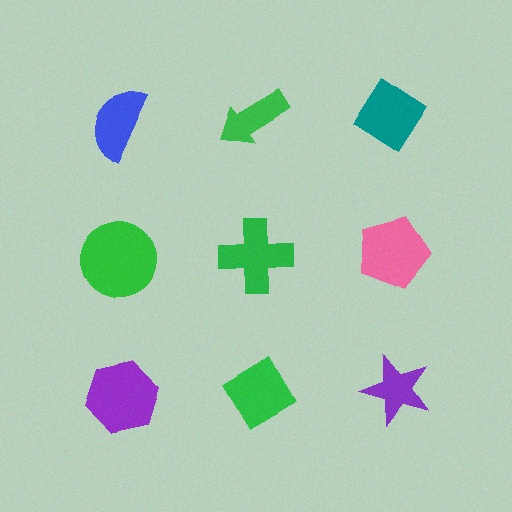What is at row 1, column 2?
A green arrow.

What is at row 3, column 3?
A purple star.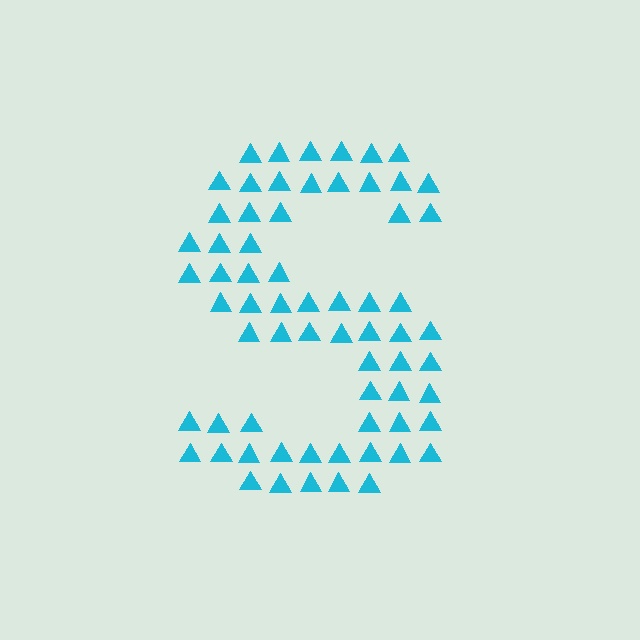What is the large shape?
The large shape is the letter S.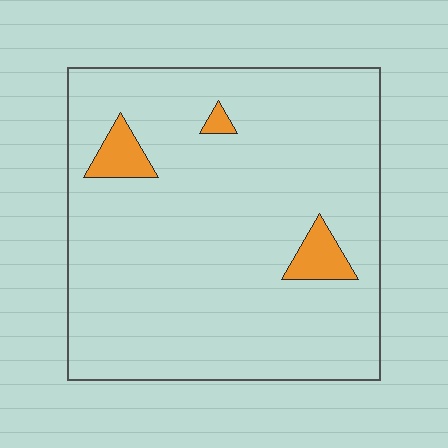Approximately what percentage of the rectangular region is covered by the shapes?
Approximately 5%.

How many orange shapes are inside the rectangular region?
3.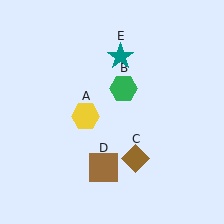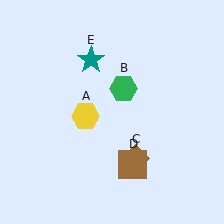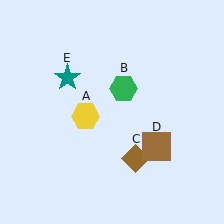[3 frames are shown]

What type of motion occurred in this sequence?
The brown square (object D), teal star (object E) rotated counterclockwise around the center of the scene.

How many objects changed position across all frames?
2 objects changed position: brown square (object D), teal star (object E).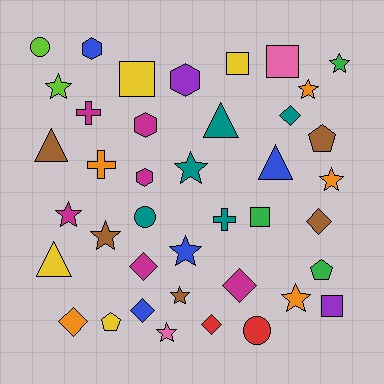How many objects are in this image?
There are 40 objects.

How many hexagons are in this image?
There are 4 hexagons.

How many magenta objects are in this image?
There are 6 magenta objects.